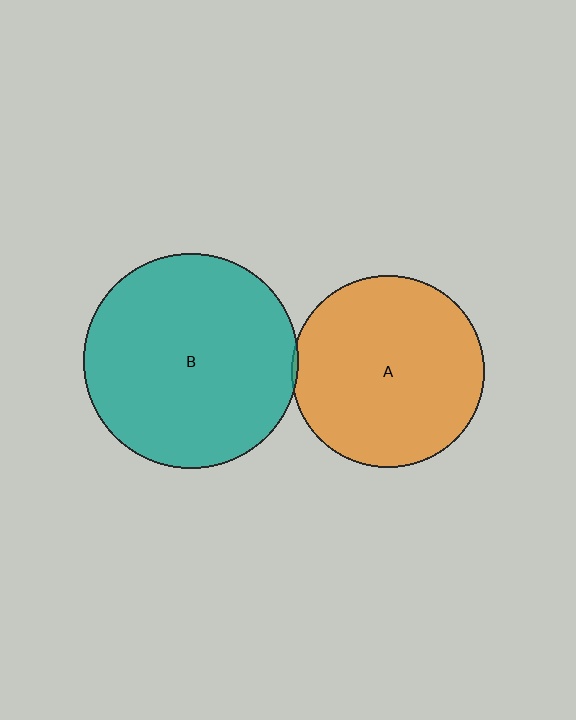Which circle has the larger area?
Circle B (teal).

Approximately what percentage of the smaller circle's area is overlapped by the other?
Approximately 5%.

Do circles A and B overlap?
Yes.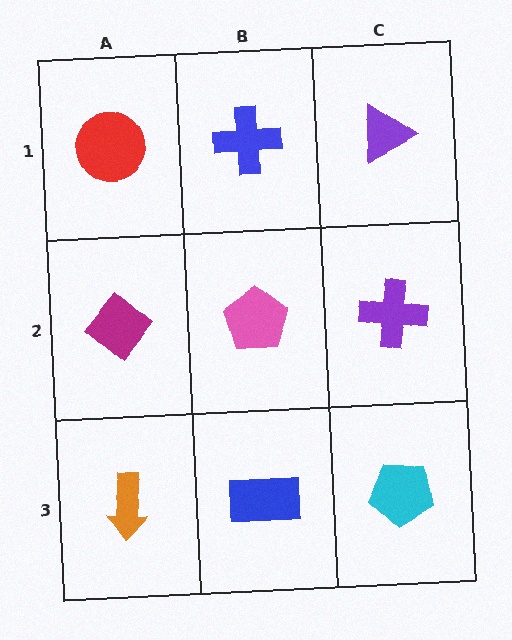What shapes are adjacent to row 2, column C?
A purple triangle (row 1, column C), a cyan pentagon (row 3, column C), a pink pentagon (row 2, column B).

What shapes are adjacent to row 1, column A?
A magenta diamond (row 2, column A), a blue cross (row 1, column B).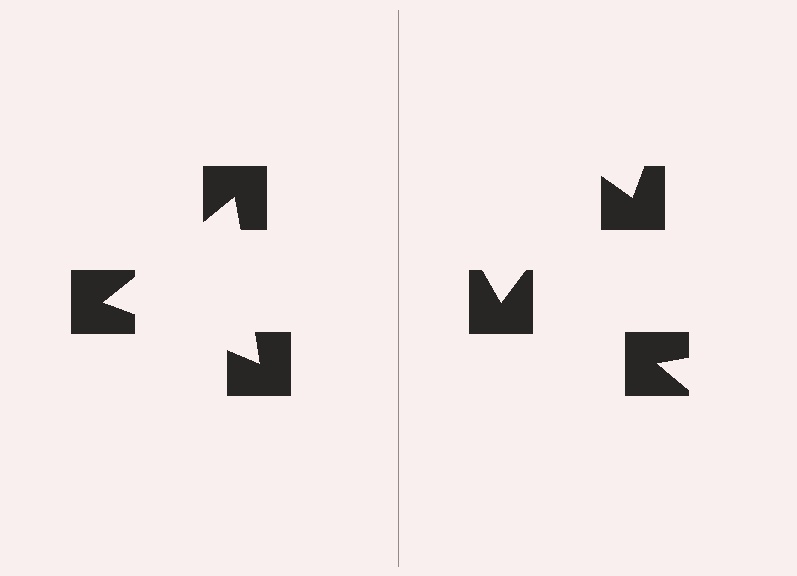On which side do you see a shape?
An illusory triangle appears on the left side. On the right side the wedge cuts are rotated, so no coherent shape forms.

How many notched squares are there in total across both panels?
6 — 3 on each side.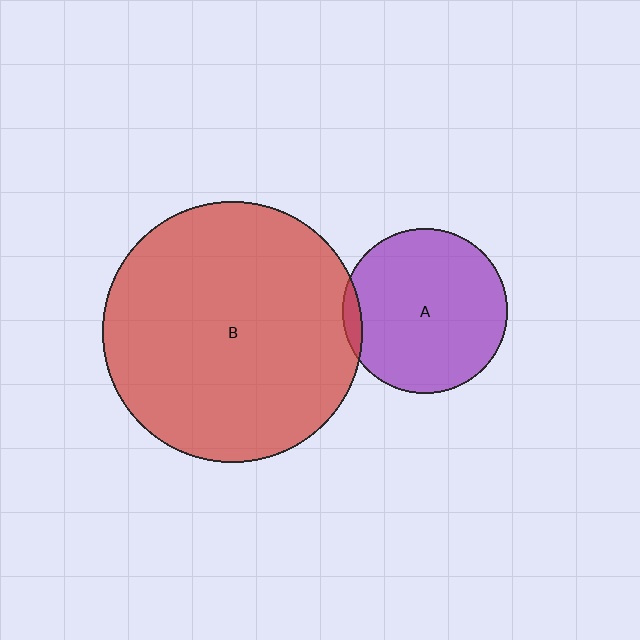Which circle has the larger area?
Circle B (red).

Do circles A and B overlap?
Yes.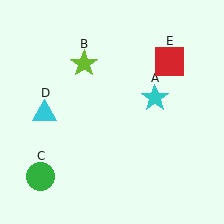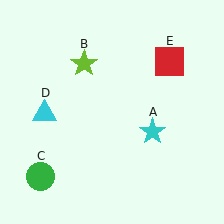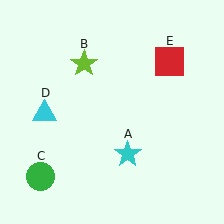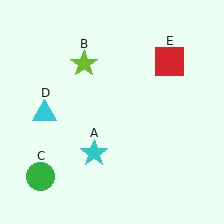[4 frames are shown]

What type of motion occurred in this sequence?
The cyan star (object A) rotated clockwise around the center of the scene.